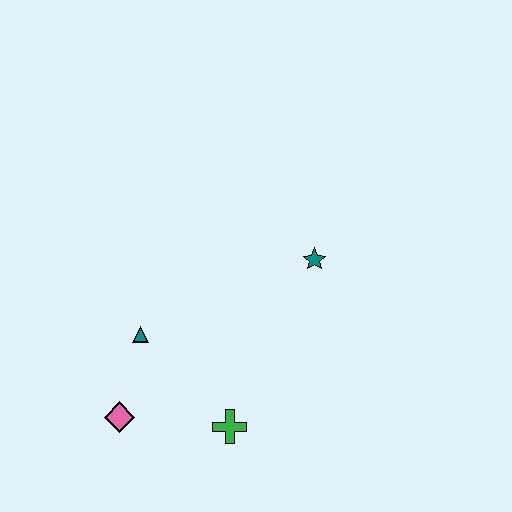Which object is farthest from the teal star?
The pink diamond is farthest from the teal star.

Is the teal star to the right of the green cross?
Yes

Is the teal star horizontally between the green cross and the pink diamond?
No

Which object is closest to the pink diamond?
The teal triangle is closest to the pink diamond.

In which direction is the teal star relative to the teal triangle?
The teal star is to the right of the teal triangle.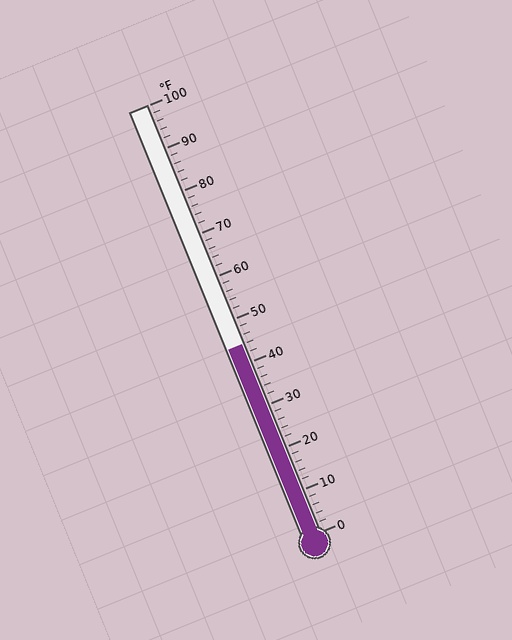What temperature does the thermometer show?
The thermometer shows approximately 44°F.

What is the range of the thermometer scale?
The thermometer scale ranges from 0°F to 100°F.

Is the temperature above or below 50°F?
The temperature is below 50°F.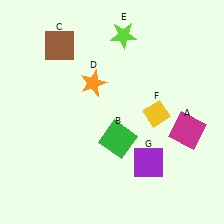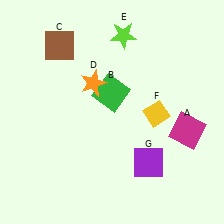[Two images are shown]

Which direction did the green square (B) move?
The green square (B) moved up.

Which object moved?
The green square (B) moved up.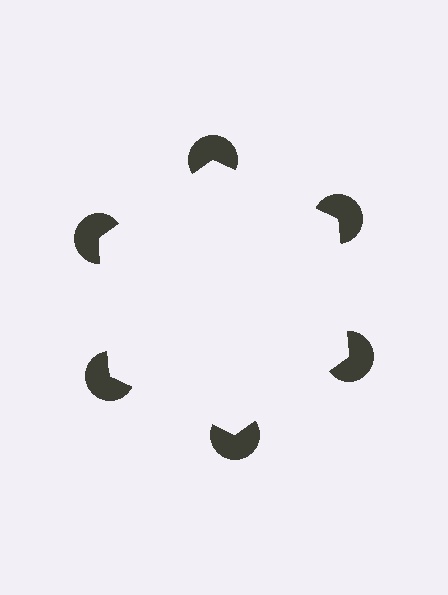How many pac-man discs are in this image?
There are 6 — one at each vertex of the illusory hexagon.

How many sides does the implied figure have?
6 sides.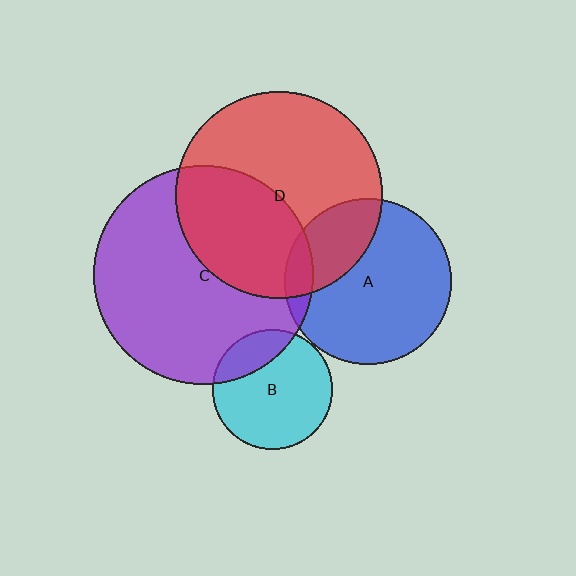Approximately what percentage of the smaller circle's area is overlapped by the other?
Approximately 40%.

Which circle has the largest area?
Circle C (purple).